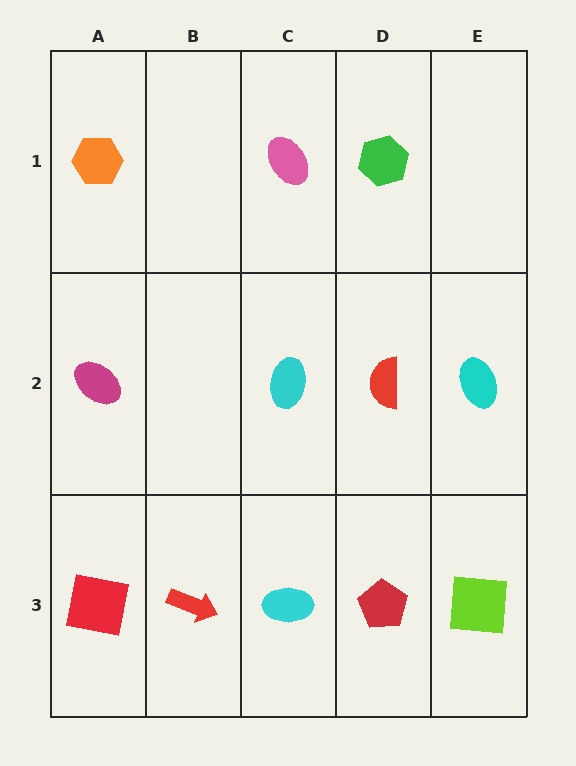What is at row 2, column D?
A red semicircle.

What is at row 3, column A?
A red square.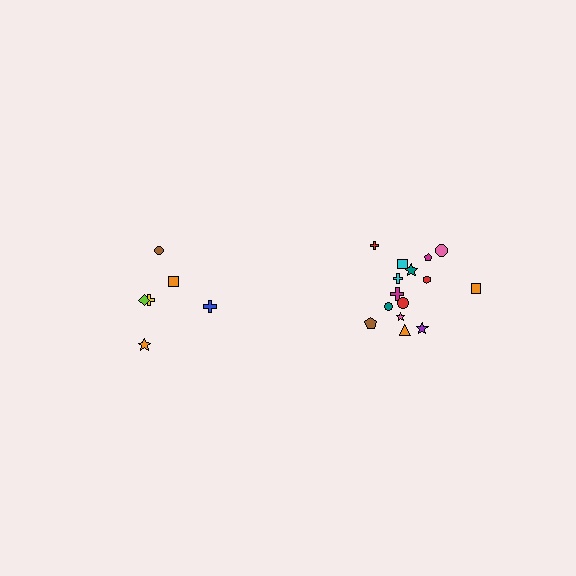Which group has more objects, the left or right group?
The right group.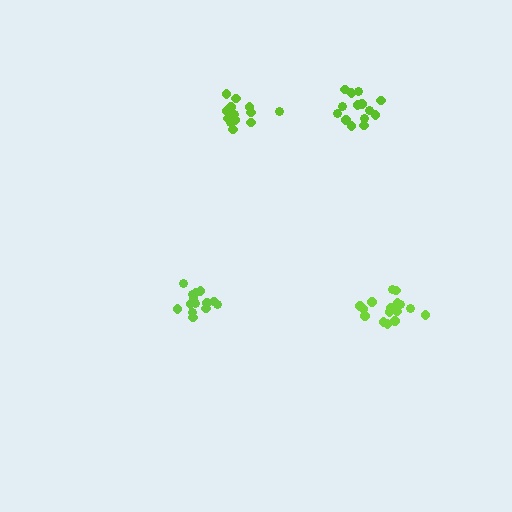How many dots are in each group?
Group 1: 15 dots, Group 2: 16 dots, Group 3: 13 dots, Group 4: 14 dots (58 total).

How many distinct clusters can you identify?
There are 4 distinct clusters.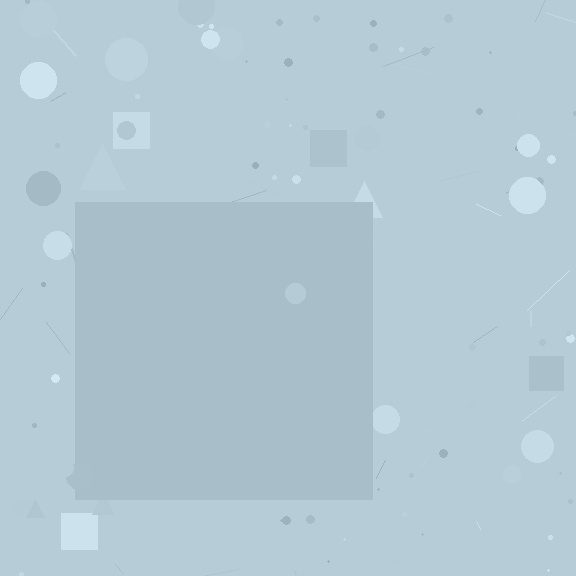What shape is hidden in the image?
A square is hidden in the image.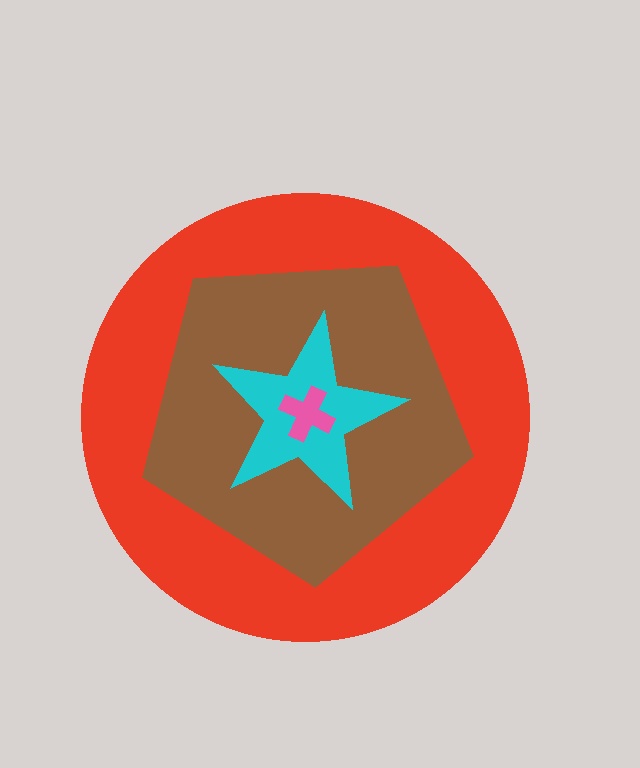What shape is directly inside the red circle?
The brown pentagon.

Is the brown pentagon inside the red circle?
Yes.